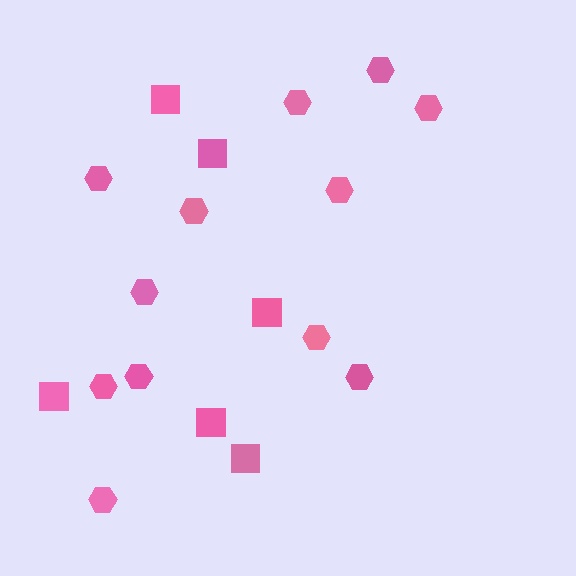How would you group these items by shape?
There are 2 groups: one group of hexagons (12) and one group of squares (6).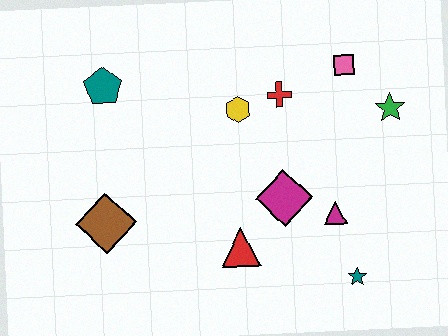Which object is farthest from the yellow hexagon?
The teal star is farthest from the yellow hexagon.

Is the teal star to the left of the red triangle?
No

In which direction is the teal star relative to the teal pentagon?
The teal star is to the right of the teal pentagon.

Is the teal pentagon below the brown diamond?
No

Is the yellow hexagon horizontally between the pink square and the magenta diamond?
No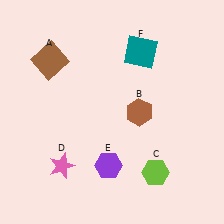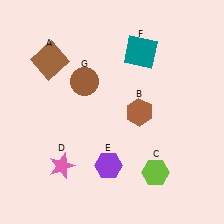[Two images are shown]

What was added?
A brown circle (G) was added in Image 2.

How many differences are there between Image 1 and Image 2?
There is 1 difference between the two images.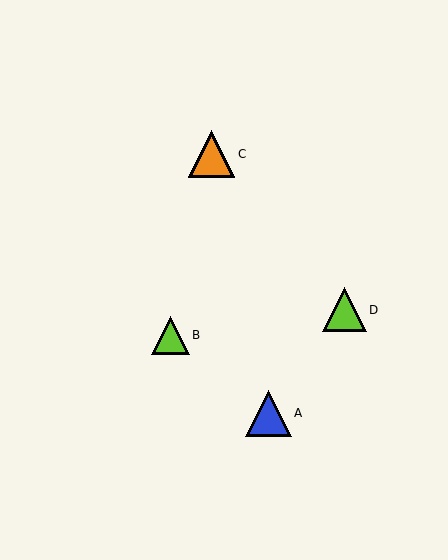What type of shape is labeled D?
Shape D is a lime triangle.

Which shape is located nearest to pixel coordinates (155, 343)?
The lime triangle (labeled B) at (170, 335) is nearest to that location.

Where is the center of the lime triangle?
The center of the lime triangle is at (344, 310).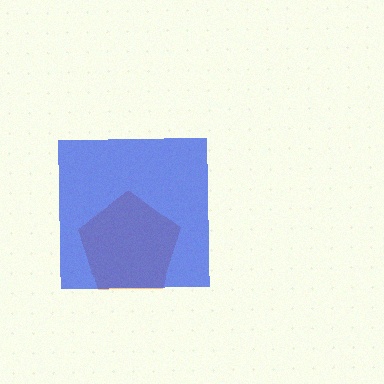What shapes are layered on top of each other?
The layered shapes are: an orange pentagon, a blue square.